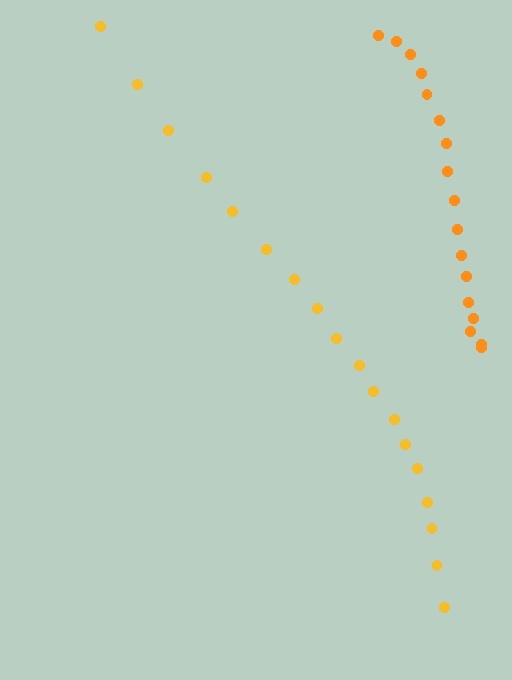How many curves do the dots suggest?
There are 2 distinct paths.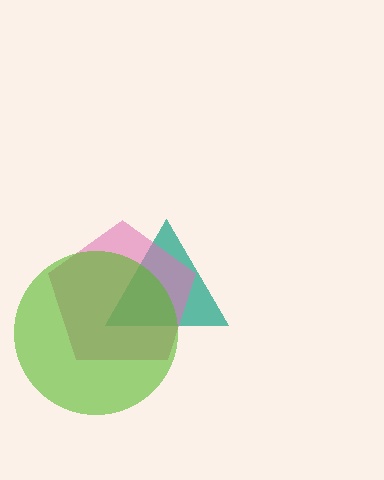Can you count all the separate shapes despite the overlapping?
Yes, there are 3 separate shapes.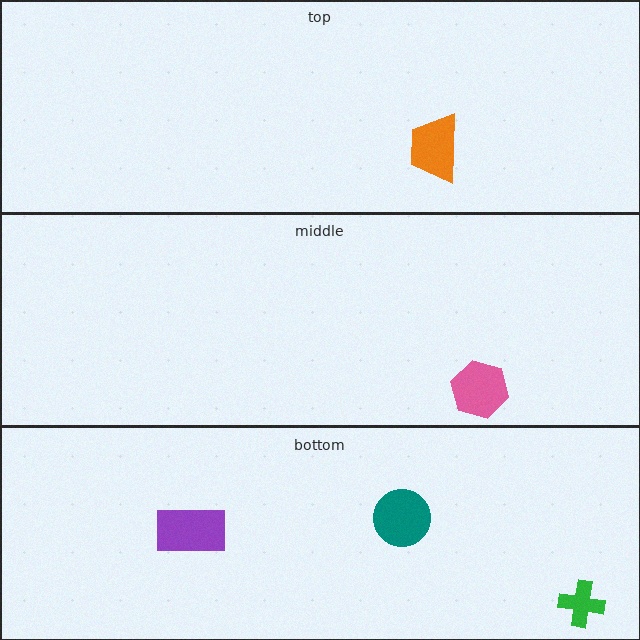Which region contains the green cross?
The bottom region.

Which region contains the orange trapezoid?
The top region.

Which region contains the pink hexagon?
The middle region.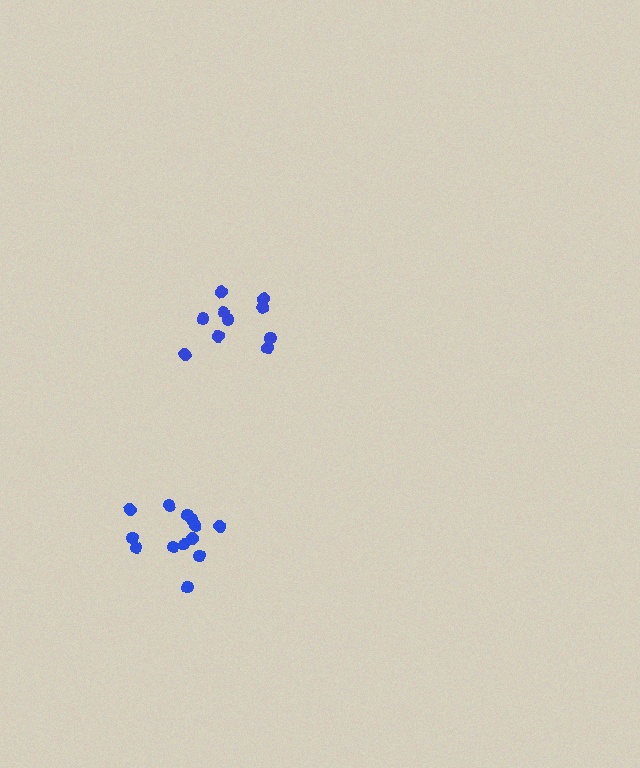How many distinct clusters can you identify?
There are 2 distinct clusters.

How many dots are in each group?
Group 1: 10 dots, Group 2: 13 dots (23 total).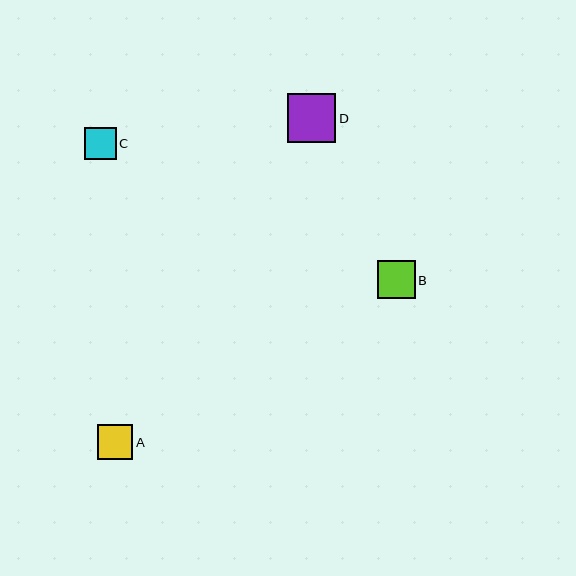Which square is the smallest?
Square C is the smallest with a size of approximately 32 pixels.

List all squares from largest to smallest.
From largest to smallest: D, B, A, C.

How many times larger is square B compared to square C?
Square B is approximately 1.2 times the size of square C.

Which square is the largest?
Square D is the largest with a size of approximately 49 pixels.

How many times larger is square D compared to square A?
Square D is approximately 1.4 times the size of square A.